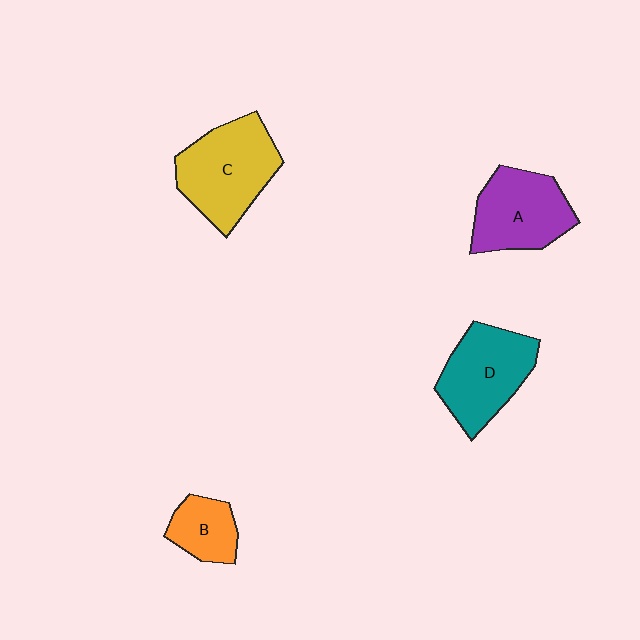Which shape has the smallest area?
Shape B (orange).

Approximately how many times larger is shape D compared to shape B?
Approximately 1.9 times.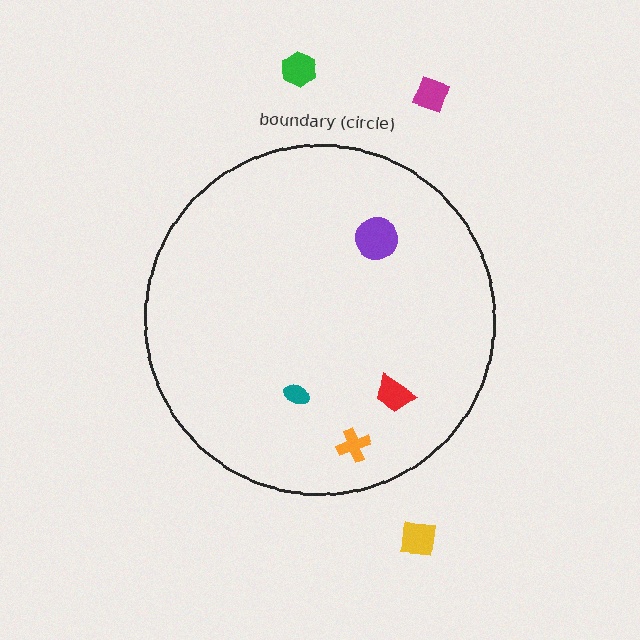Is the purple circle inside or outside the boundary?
Inside.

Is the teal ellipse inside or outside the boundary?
Inside.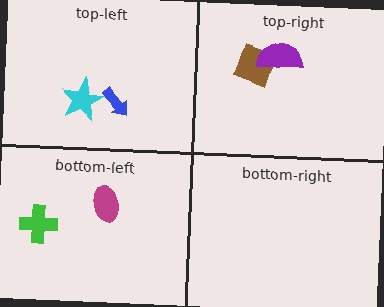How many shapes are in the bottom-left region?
2.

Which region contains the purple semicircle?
The top-right region.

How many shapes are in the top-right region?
2.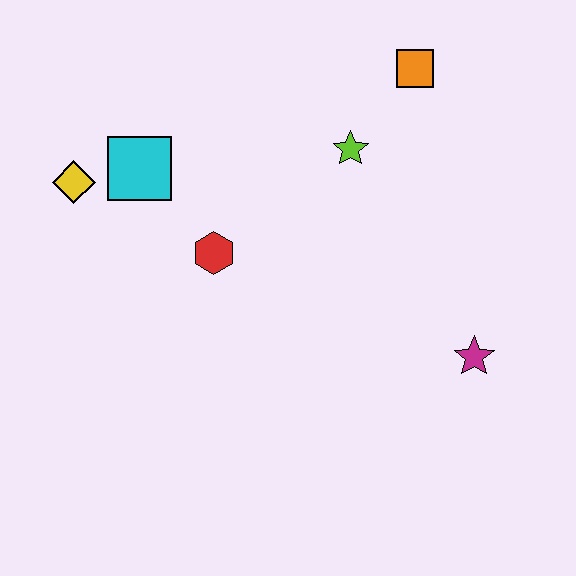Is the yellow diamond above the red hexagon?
Yes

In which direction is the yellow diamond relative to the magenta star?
The yellow diamond is to the left of the magenta star.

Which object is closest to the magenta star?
The lime star is closest to the magenta star.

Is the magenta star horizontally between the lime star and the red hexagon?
No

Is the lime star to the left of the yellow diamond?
No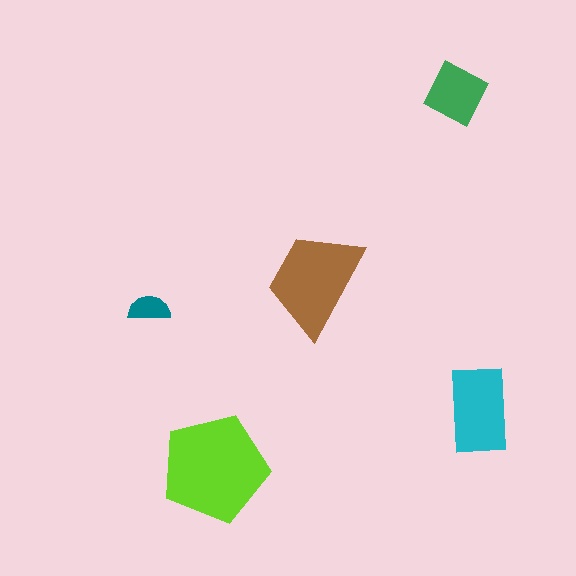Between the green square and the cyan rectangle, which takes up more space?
The cyan rectangle.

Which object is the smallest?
The teal semicircle.